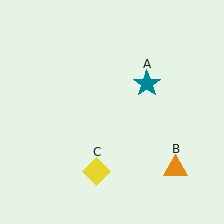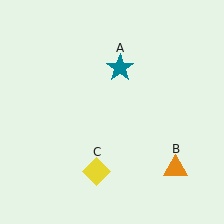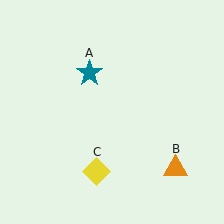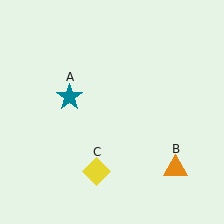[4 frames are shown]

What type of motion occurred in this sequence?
The teal star (object A) rotated counterclockwise around the center of the scene.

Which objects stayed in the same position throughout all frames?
Orange triangle (object B) and yellow diamond (object C) remained stationary.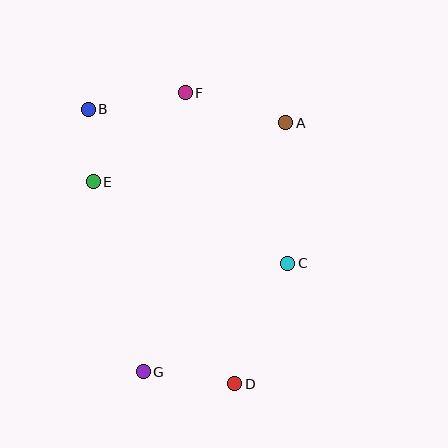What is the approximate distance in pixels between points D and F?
The distance between D and F is approximately 295 pixels.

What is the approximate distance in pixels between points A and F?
The distance between A and F is approximately 105 pixels.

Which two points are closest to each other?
Points B and E are closest to each other.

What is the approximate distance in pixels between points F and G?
The distance between F and G is approximately 282 pixels.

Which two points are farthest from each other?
Points B and D are farthest from each other.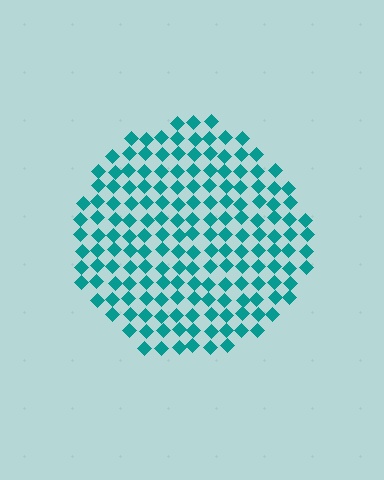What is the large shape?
The large shape is a circle.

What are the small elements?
The small elements are diamonds.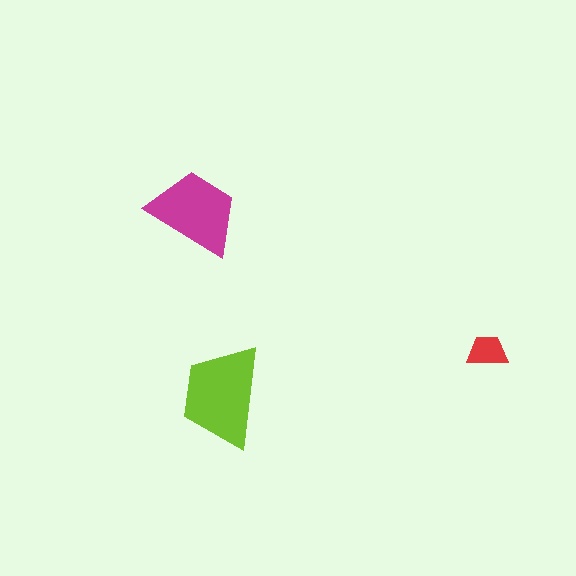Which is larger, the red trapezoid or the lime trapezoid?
The lime one.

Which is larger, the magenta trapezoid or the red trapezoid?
The magenta one.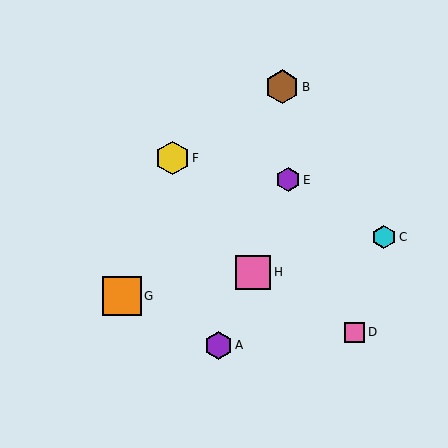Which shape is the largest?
The orange square (labeled G) is the largest.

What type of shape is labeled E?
Shape E is a purple hexagon.